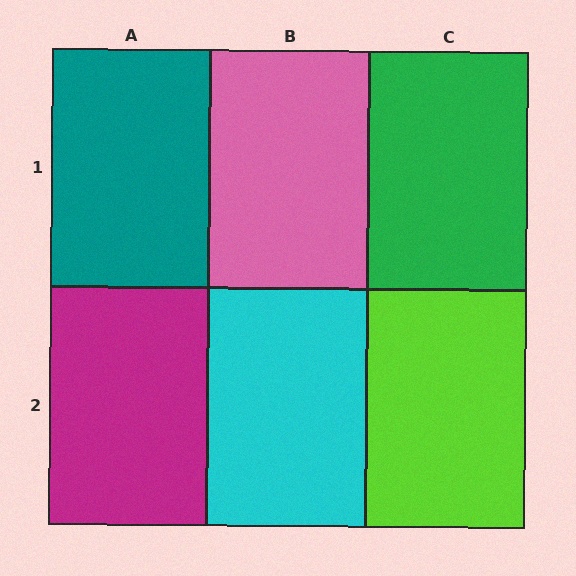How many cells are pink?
1 cell is pink.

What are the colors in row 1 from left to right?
Teal, pink, green.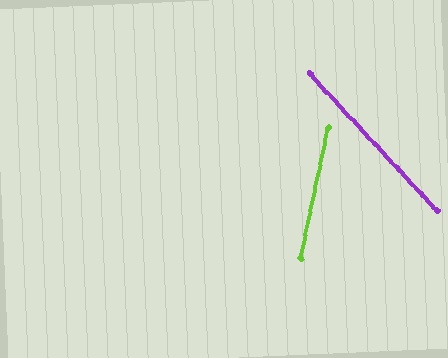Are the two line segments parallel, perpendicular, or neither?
Neither parallel nor perpendicular — they differ by about 55°.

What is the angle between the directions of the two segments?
Approximately 55 degrees.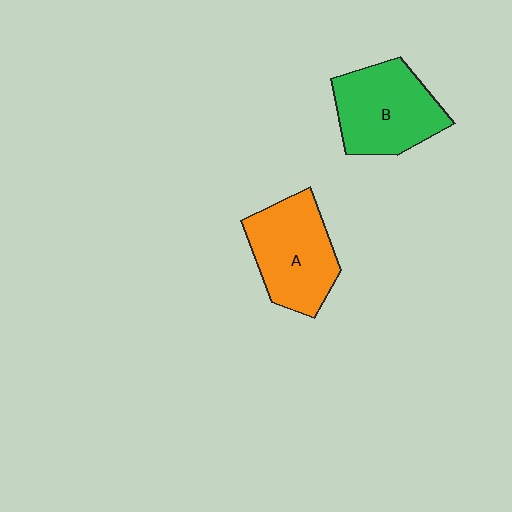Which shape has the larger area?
Shape B (green).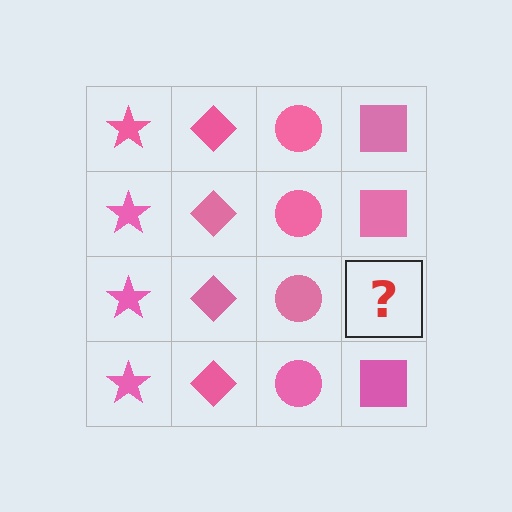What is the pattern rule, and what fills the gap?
The rule is that each column has a consistent shape. The gap should be filled with a pink square.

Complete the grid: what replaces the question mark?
The question mark should be replaced with a pink square.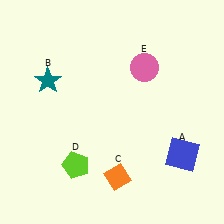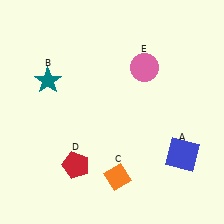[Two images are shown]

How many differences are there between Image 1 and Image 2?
There is 1 difference between the two images.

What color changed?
The pentagon (D) changed from lime in Image 1 to red in Image 2.